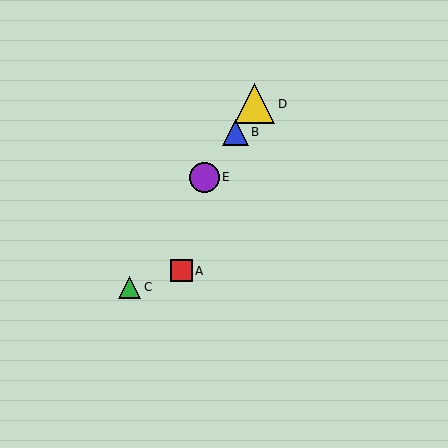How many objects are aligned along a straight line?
4 objects (B, C, D, E) are aligned along a straight line.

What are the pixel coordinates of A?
Object A is at (181, 271).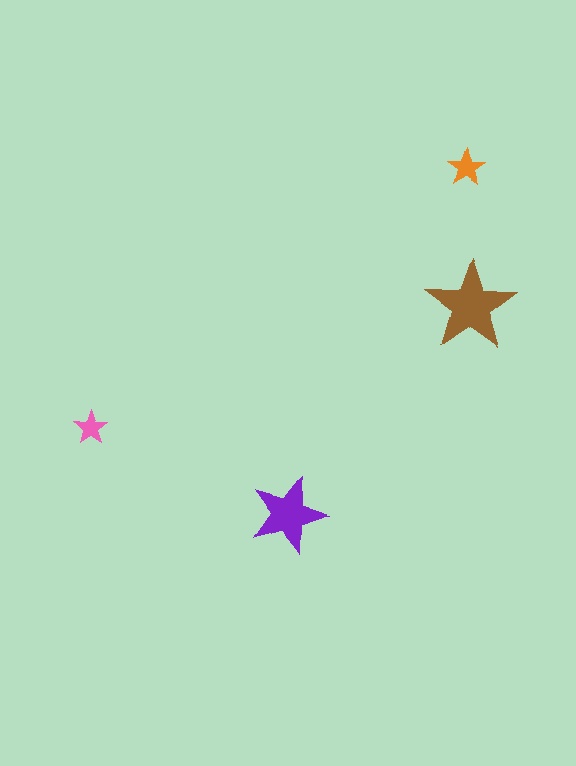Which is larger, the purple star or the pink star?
The purple one.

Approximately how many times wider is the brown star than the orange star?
About 2.5 times wider.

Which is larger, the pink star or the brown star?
The brown one.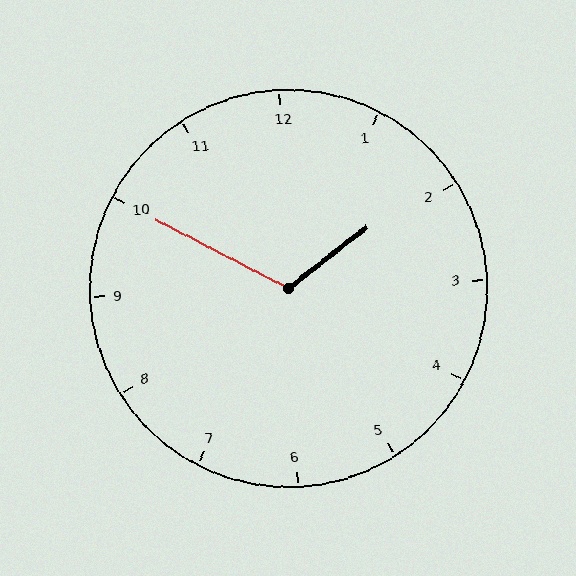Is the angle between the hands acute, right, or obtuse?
It is obtuse.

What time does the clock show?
1:50.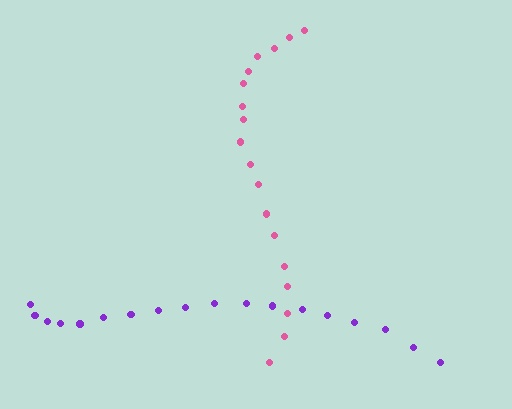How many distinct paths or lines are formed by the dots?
There are 2 distinct paths.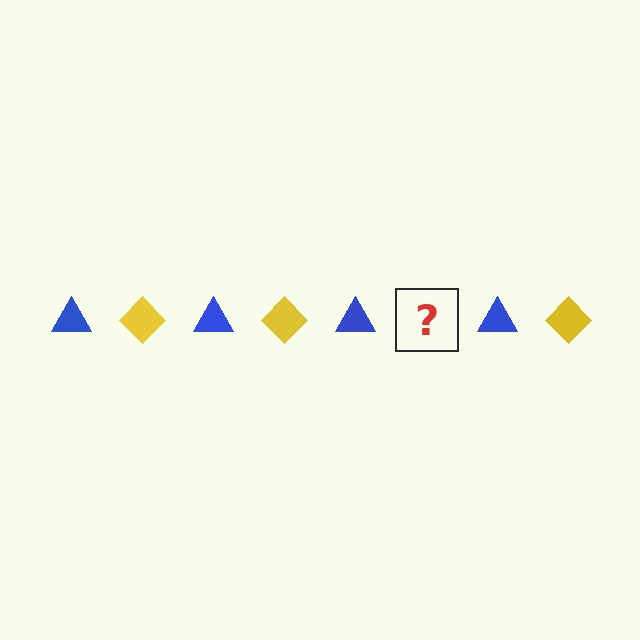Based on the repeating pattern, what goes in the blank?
The blank should be a yellow diamond.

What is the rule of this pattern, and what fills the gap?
The rule is that the pattern alternates between blue triangle and yellow diamond. The gap should be filled with a yellow diamond.